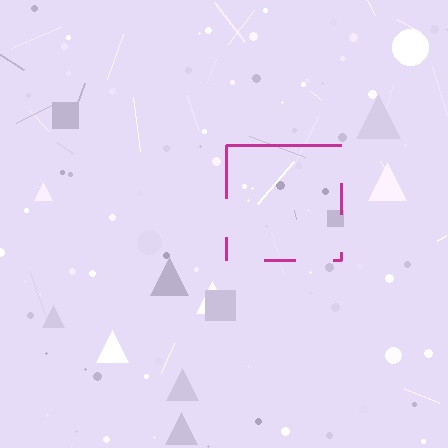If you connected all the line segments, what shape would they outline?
They would outline a square.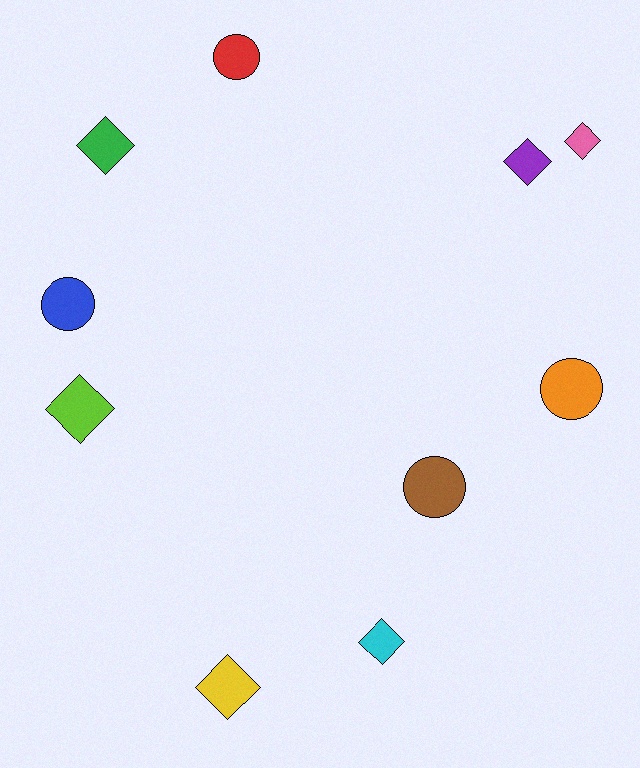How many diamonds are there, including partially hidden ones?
There are 6 diamonds.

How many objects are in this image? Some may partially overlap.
There are 10 objects.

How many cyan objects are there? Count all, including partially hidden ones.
There is 1 cyan object.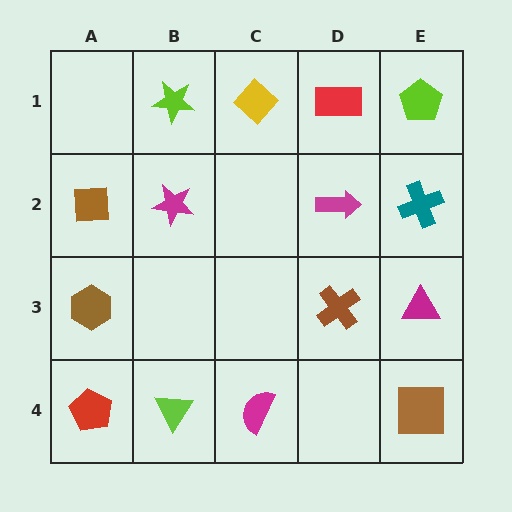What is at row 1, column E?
A lime pentagon.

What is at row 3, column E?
A magenta triangle.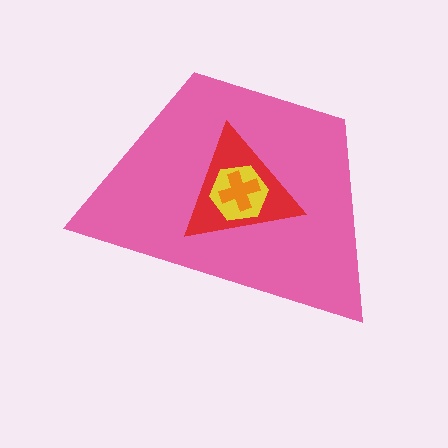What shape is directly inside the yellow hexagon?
The orange cross.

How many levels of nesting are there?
4.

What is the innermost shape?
The orange cross.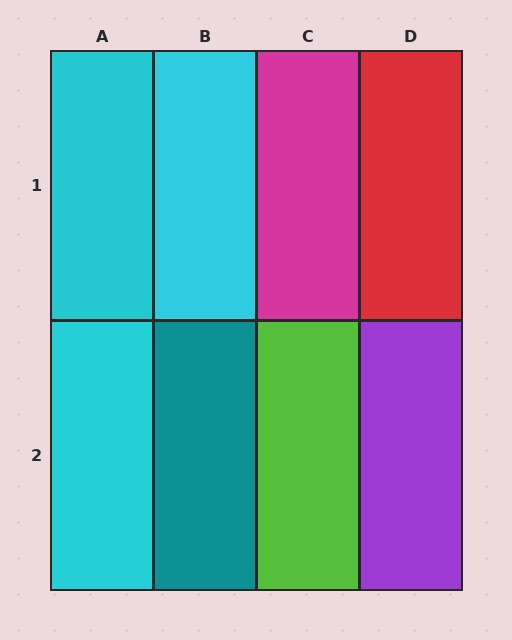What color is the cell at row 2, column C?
Lime.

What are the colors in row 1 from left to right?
Cyan, cyan, magenta, red.